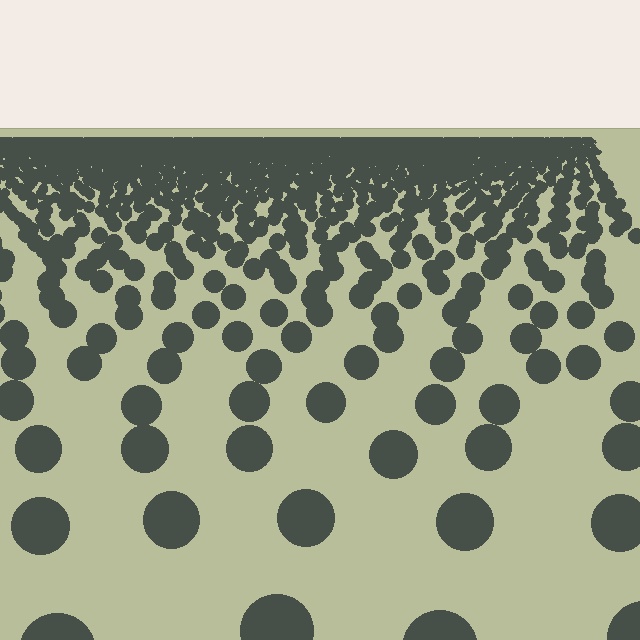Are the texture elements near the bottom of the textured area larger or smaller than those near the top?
Larger. Near the bottom, elements are closer to the viewer and appear at a bigger on-screen size.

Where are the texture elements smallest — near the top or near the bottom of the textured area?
Near the top.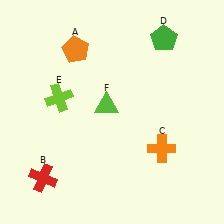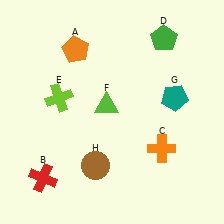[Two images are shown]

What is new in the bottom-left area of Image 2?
A brown circle (H) was added in the bottom-left area of Image 2.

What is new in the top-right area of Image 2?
A teal pentagon (G) was added in the top-right area of Image 2.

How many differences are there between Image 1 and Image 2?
There are 2 differences between the two images.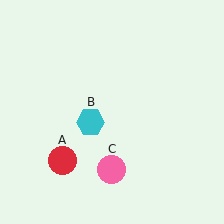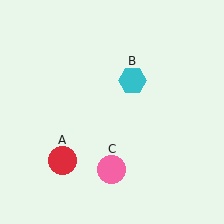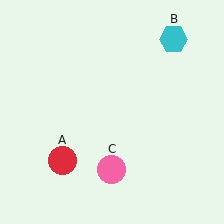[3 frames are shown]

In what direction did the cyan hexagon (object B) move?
The cyan hexagon (object B) moved up and to the right.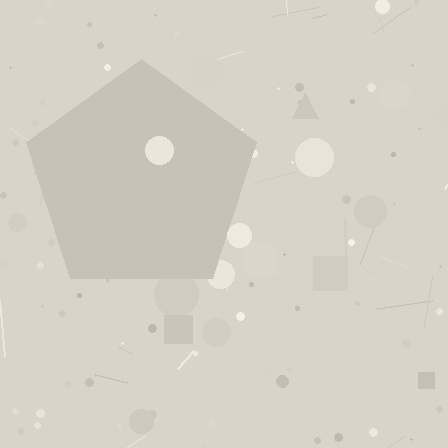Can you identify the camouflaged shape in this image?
The camouflaged shape is a pentagon.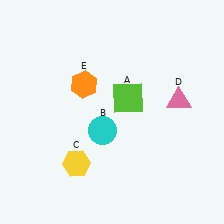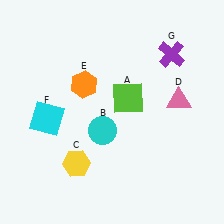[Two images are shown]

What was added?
A cyan square (F), a purple cross (G) were added in Image 2.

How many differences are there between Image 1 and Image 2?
There are 2 differences between the two images.